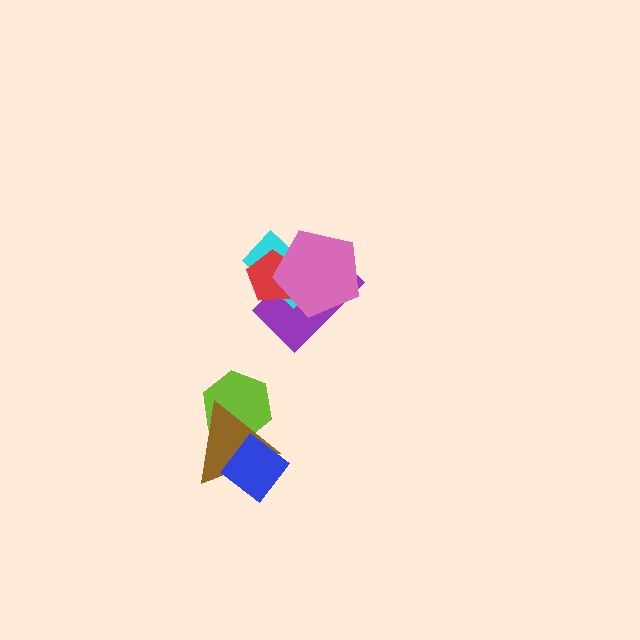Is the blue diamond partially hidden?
No, no other shape covers it.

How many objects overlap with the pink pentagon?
3 objects overlap with the pink pentagon.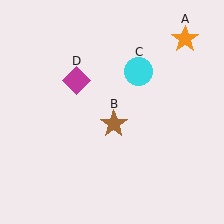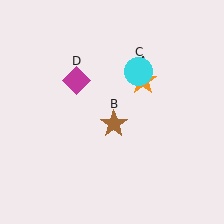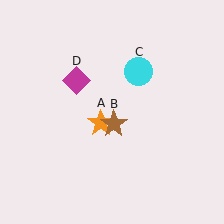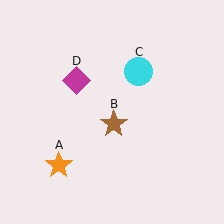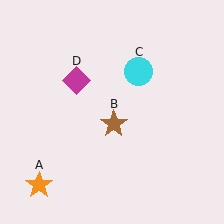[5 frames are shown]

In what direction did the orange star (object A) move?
The orange star (object A) moved down and to the left.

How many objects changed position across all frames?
1 object changed position: orange star (object A).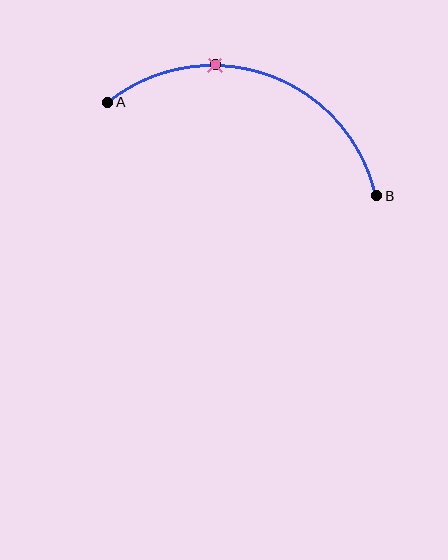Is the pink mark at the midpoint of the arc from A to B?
No. The pink mark lies on the arc but is closer to endpoint A. The arc midpoint would be at the point on the curve equidistant along the arc from both A and B.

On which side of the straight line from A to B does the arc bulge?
The arc bulges above the straight line connecting A and B.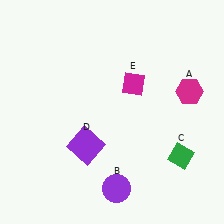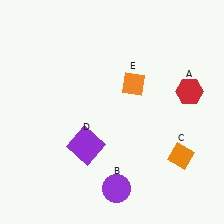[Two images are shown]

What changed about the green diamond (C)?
In Image 1, C is green. In Image 2, it changed to orange.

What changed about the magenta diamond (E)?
In Image 1, E is magenta. In Image 2, it changed to orange.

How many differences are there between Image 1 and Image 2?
There are 3 differences between the two images.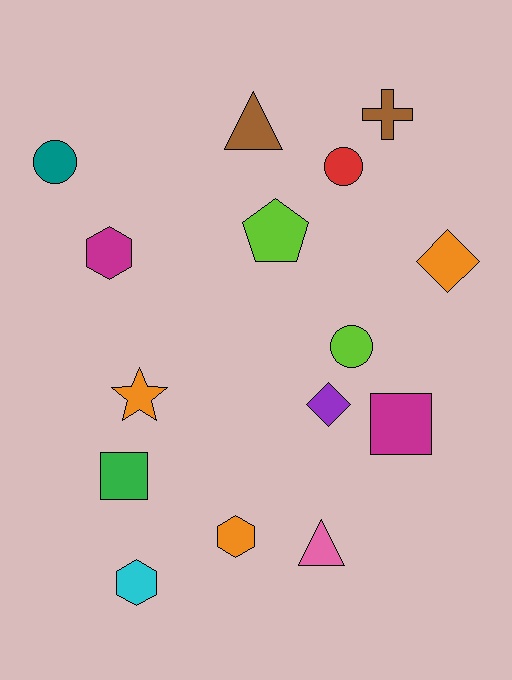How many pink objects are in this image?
There is 1 pink object.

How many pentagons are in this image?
There is 1 pentagon.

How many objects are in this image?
There are 15 objects.